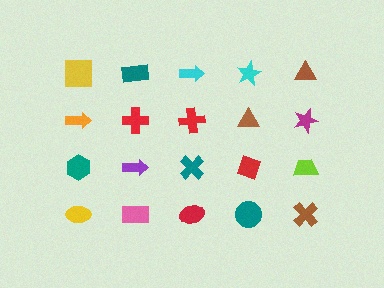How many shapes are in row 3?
5 shapes.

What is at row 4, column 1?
A yellow ellipse.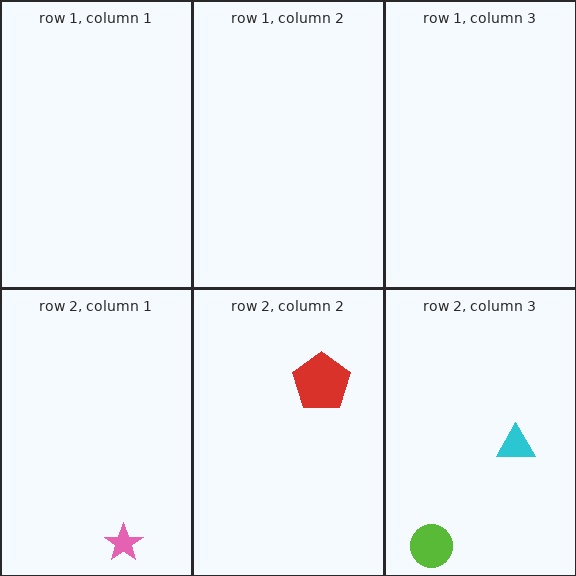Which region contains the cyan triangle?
The row 2, column 3 region.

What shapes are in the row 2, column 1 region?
The pink star.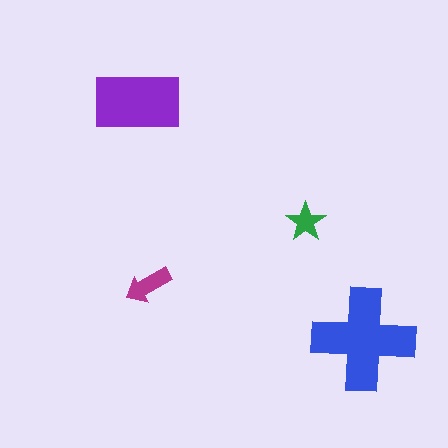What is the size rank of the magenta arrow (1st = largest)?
3rd.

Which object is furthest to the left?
The purple rectangle is leftmost.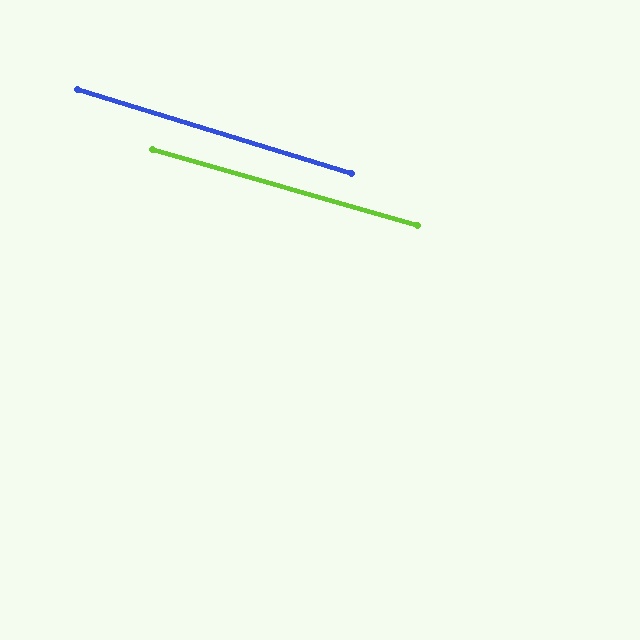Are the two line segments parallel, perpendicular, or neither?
Parallel — their directions differ by only 1.1°.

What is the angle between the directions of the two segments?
Approximately 1 degree.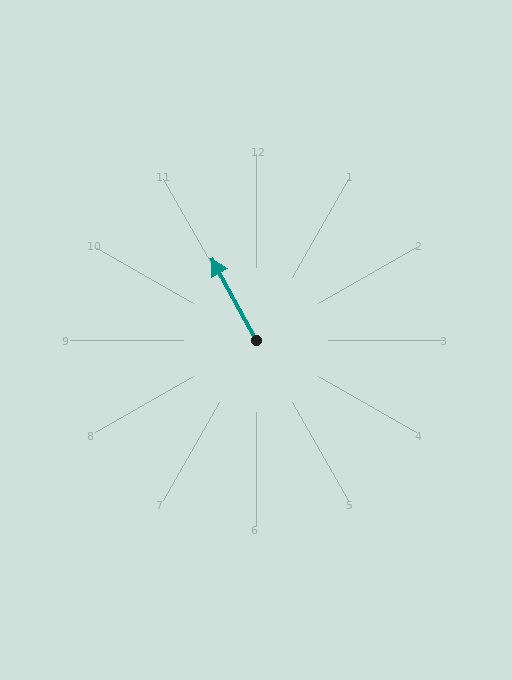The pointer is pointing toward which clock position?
Roughly 11 o'clock.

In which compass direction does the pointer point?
Northwest.